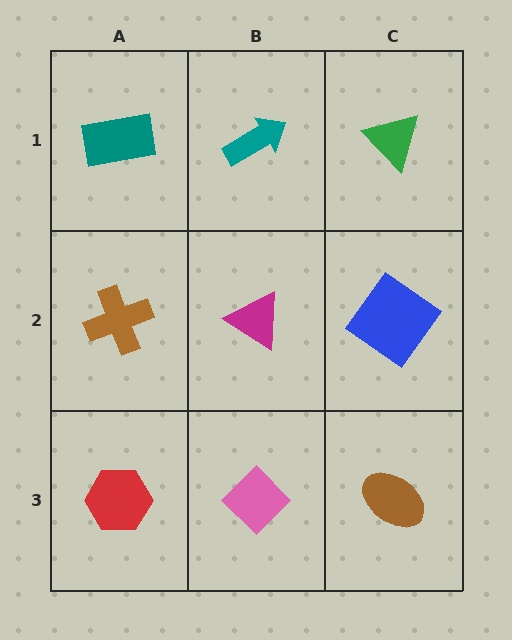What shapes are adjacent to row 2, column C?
A green triangle (row 1, column C), a brown ellipse (row 3, column C), a magenta triangle (row 2, column B).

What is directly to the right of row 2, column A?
A magenta triangle.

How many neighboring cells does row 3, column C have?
2.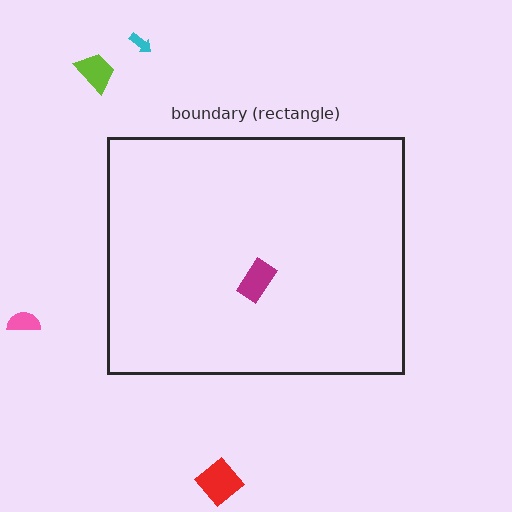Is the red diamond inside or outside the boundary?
Outside.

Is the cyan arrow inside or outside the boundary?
Outside.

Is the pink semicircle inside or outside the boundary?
Outside.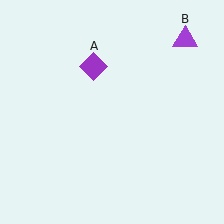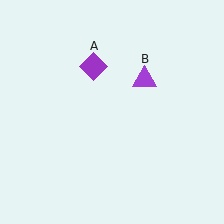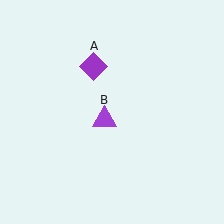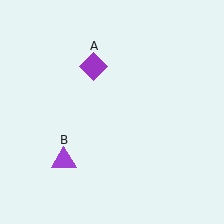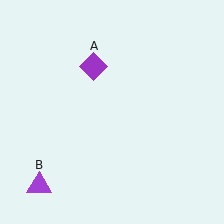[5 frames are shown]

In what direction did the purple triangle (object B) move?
The purple triangle (object B) moved down and to the left.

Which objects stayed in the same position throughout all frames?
Purple diamond (object A) remained stationary.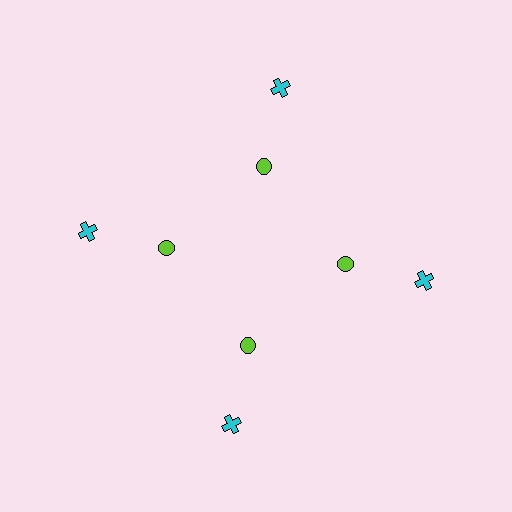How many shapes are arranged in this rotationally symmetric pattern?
There are 8 shapes, arranged in 4 groups of 2.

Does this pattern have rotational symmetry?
Yes, this pattern has 4-fold rotational symmetry. It looks the same after rotating 90 degrees around the center.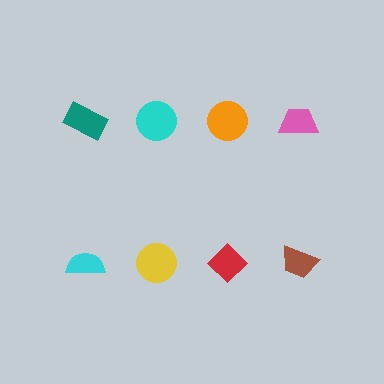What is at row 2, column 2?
A yellow circle.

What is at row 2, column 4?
A brown trapezoid.